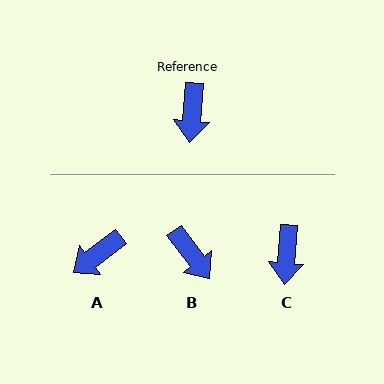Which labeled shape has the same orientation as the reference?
C.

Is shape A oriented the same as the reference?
No, it is off by about 49 degrees.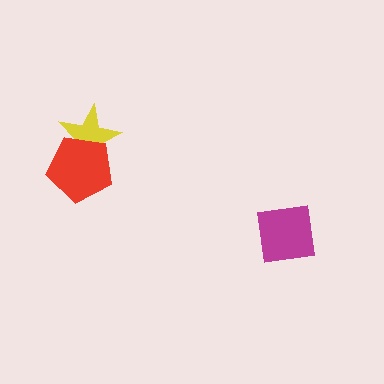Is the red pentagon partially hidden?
No, no other shape covers it.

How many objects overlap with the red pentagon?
1 object overlaps with the red pentagon.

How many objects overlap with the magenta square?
0 objects overlap with the magenta square.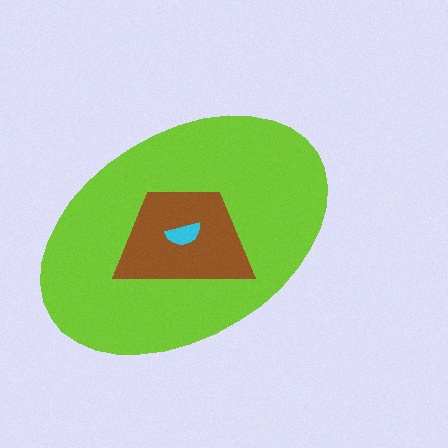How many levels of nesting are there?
3.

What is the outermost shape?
The lime ellipse.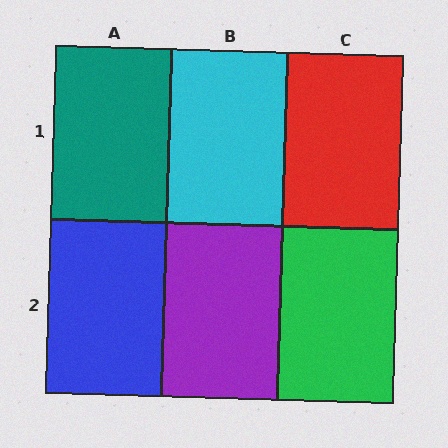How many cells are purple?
1 cell is purple.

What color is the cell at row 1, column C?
Red.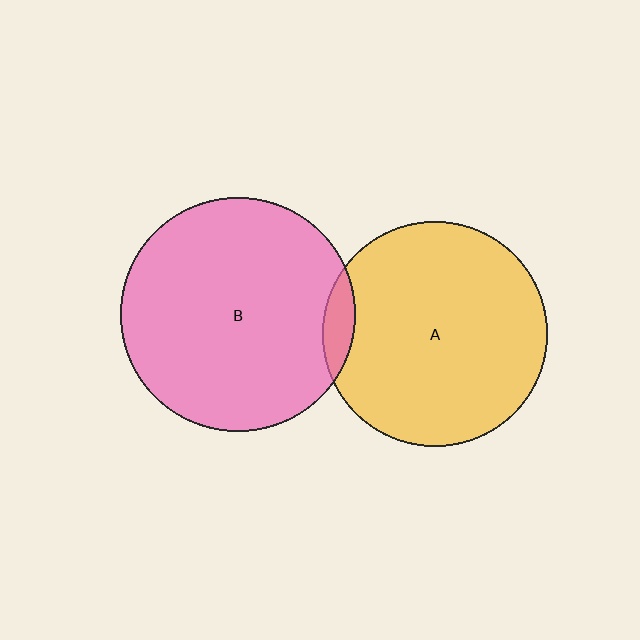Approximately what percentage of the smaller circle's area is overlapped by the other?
Approximately 5%.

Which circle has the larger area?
Circle B (pink).